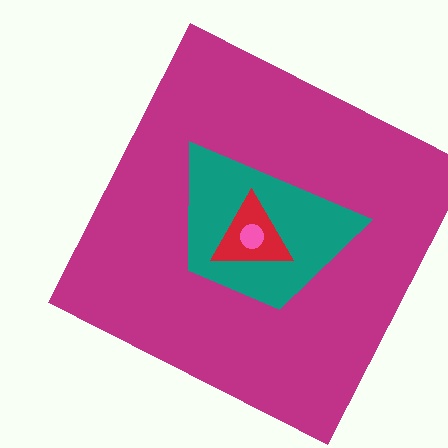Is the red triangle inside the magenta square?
Yes.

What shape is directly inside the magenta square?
The teal trapezoid.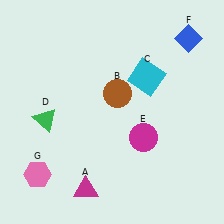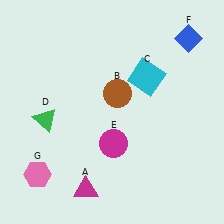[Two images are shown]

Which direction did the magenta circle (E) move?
The magenta circle (E) moved left.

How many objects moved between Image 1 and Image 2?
1 object moved between the two images.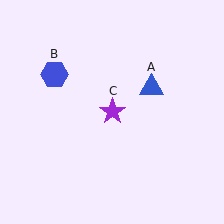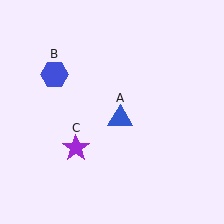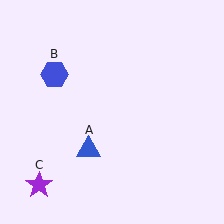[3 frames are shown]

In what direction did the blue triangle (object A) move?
The blue triangle (object A) moved down and to the left.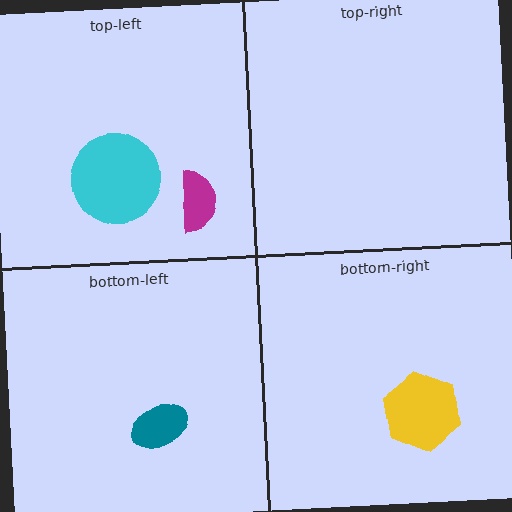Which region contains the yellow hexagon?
The bottom-right region.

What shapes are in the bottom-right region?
The yellow hexagon.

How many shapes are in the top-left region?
2.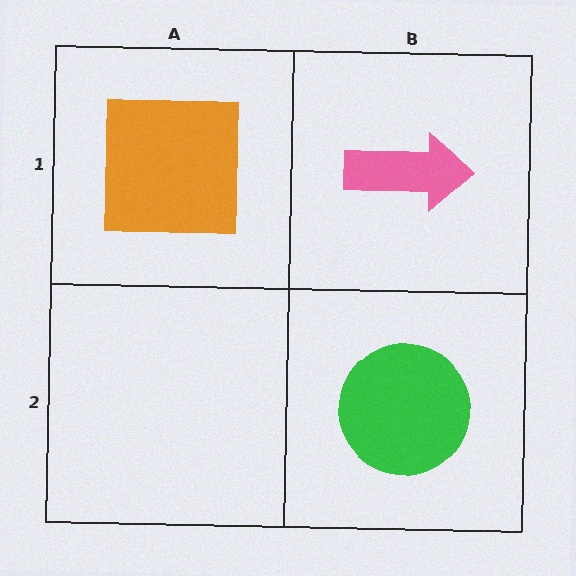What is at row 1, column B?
A pink arrow.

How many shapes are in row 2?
1 shape.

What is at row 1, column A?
An orange square.